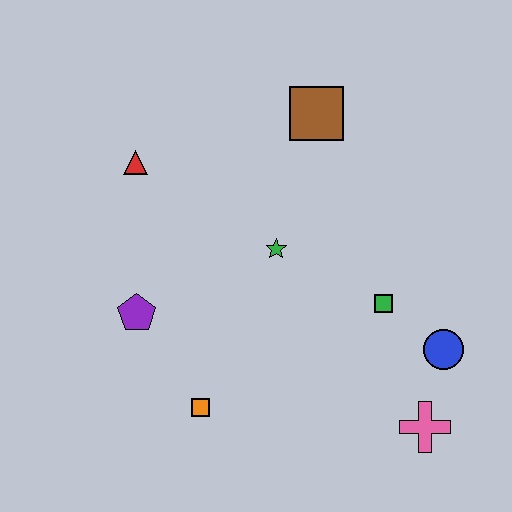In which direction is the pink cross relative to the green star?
The pink cross is below the green star.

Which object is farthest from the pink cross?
The red triangle is farthest from the pink cross.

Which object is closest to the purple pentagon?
The orange square is closest to the purple pentagon.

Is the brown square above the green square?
Yes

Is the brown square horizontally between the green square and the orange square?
Yes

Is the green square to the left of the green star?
No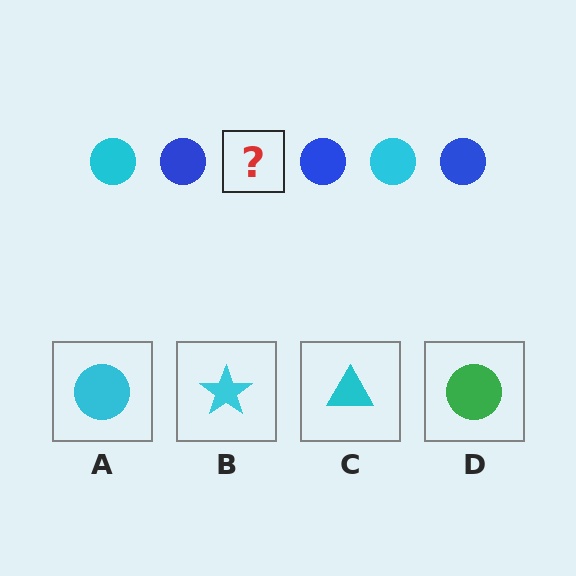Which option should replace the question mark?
Option A.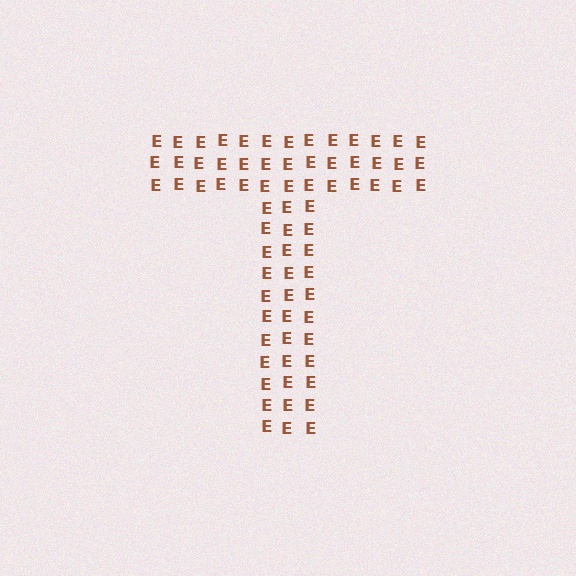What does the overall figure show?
The overall figure shows the letter T.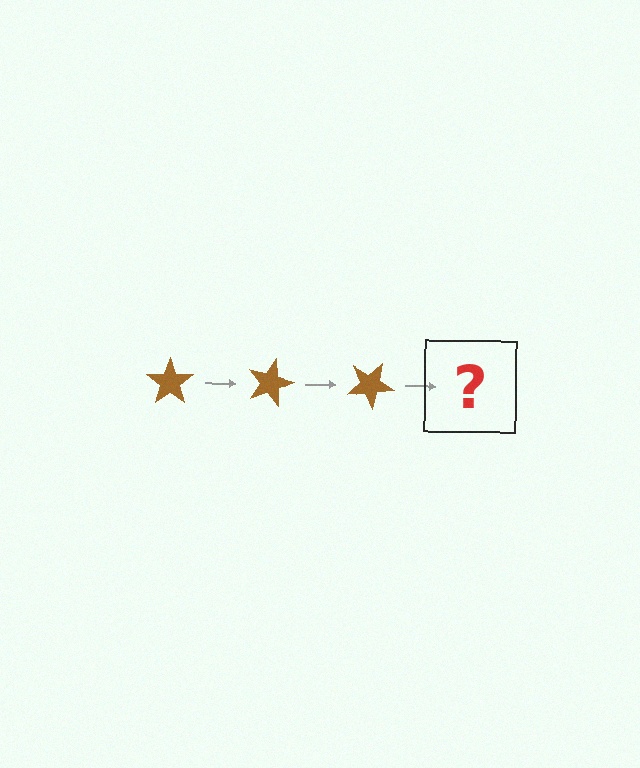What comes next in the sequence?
The next element should be a brown star rotated 45 degrees.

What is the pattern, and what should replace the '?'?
The pattern is that the star rotates 15 degrees each step. The '?' should be a brown star rotated 45 degrees.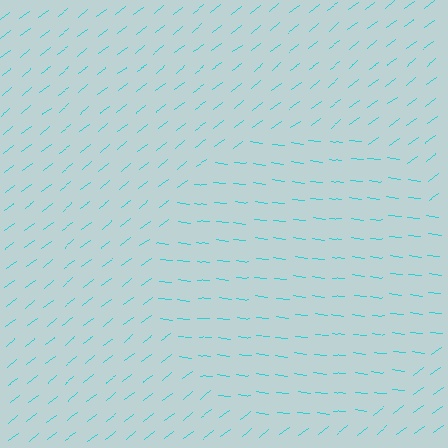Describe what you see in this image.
The image is filled with small cyan line segments. A circle region in the image has lines oriented differently from the surrounding lines, creating a visible texture boundary.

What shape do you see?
I see a circle.